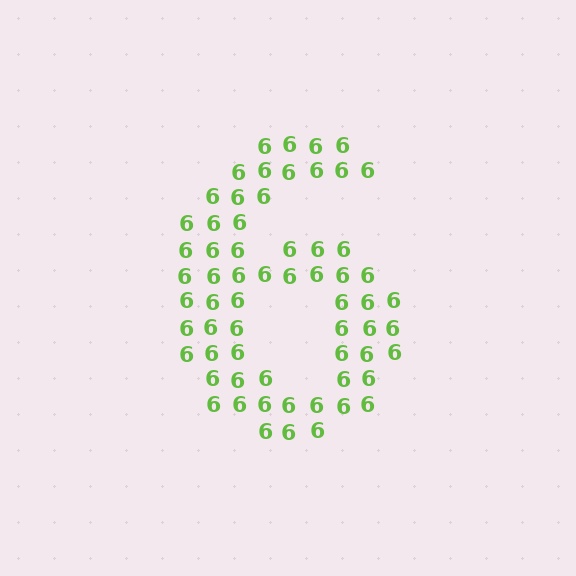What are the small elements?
The small elements are digit 6's.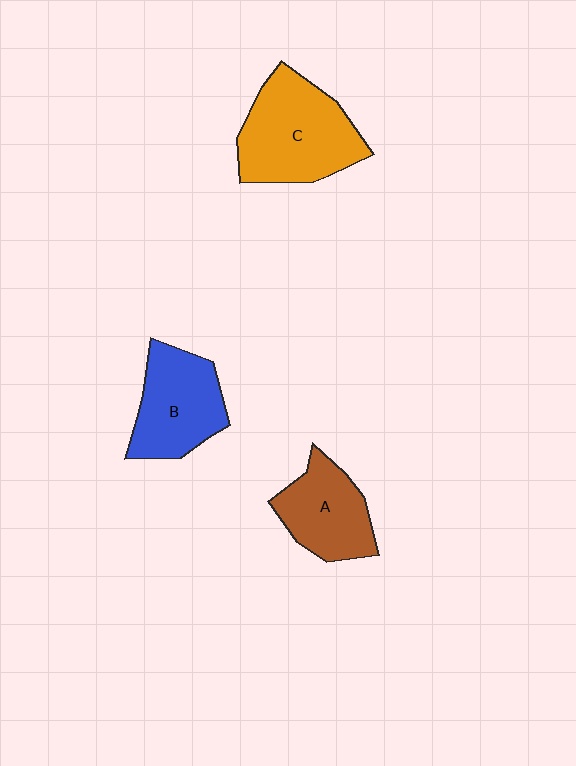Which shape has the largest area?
Shape C (orange).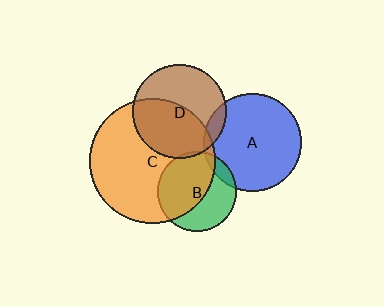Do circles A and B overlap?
Yes.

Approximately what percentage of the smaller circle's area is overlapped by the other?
Approximately 10%.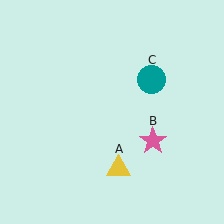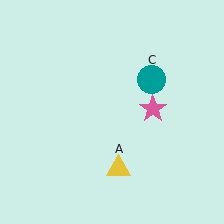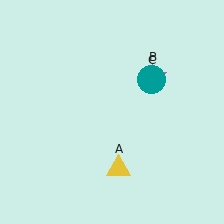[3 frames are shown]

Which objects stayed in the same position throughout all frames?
Yellow triangle (object A) and teal circle (object C) remained stationary.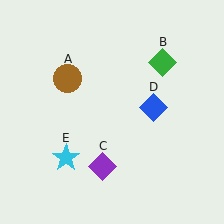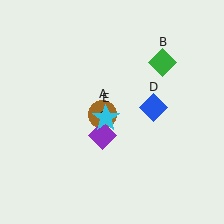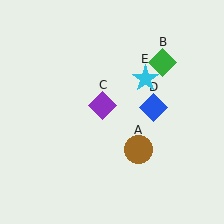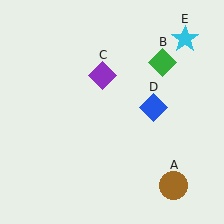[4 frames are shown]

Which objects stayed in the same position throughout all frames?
Green diamond (object B) and blue diamond (object D) remained stationary.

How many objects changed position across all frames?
3 objects changed position: brown circle (object A), purple diamond (object C), cyan star (object E).